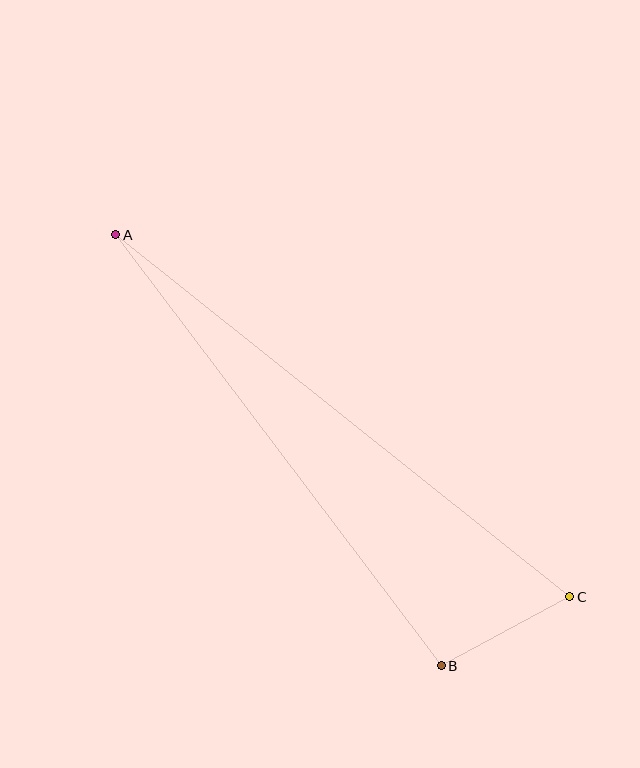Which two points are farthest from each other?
Points A and C are farthest from each other.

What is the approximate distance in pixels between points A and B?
The distance between A and B is approximately 540 pixels.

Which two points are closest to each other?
Points B and C are closest to each other.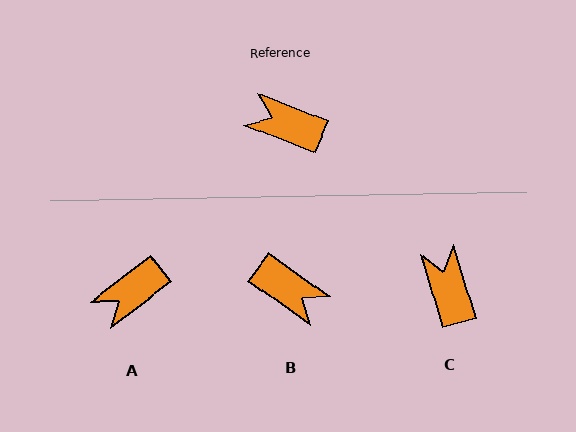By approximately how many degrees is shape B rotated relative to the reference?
Approximately 166 degrees counter-clockwise.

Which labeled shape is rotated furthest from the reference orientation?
B, about 166 degrees away.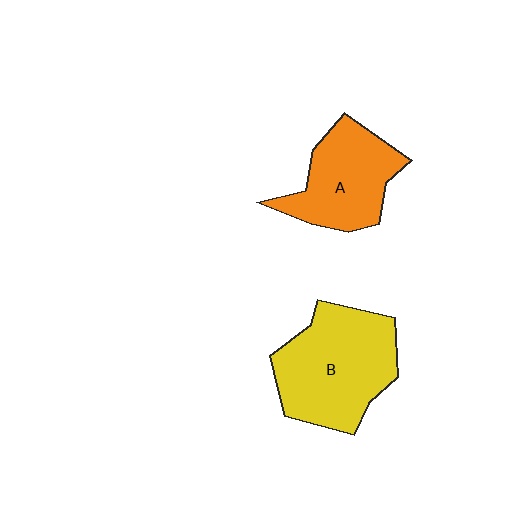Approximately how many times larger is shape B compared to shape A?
Approximately 1.3 times.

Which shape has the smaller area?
Shape A (orange).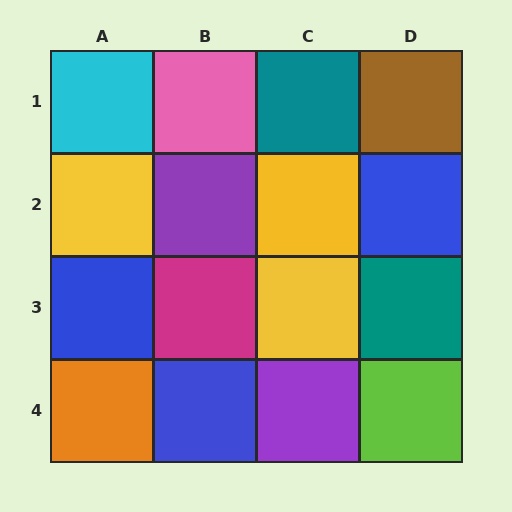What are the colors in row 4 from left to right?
Orange, blue, purple, lime.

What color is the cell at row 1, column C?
Teal.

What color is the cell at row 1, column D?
Brown.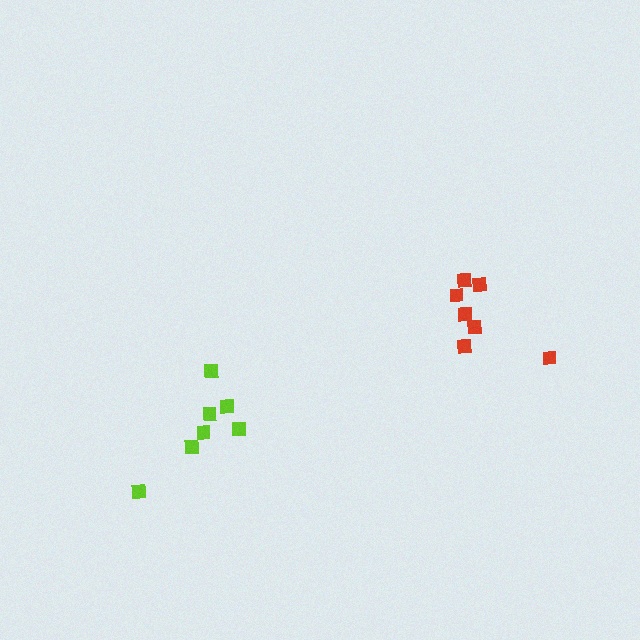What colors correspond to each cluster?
The clusters are colored: red, lime.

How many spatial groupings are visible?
There are 2 spatial groupings.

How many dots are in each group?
Group 1: 7 dots, Group 2: 7 dots (14 total).